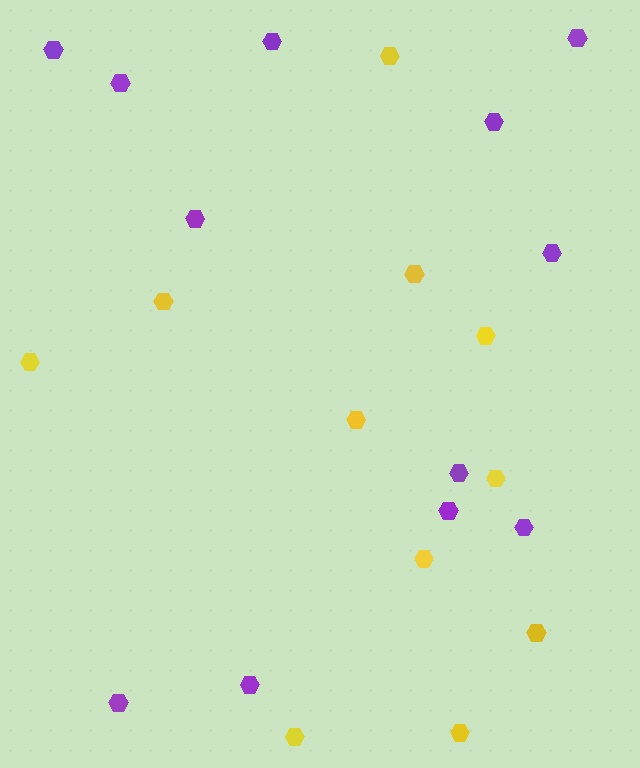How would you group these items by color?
There are 2 groups: one group of purple hexagons (12) and one group of yellow hexagons (11).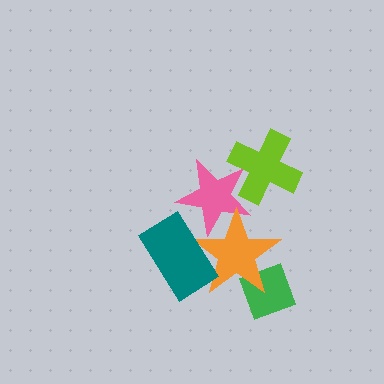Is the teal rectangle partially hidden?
No, no other shape covers it.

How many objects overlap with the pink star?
3 objects overlap with the pink star.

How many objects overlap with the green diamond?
1 object overlaps with the green diamond.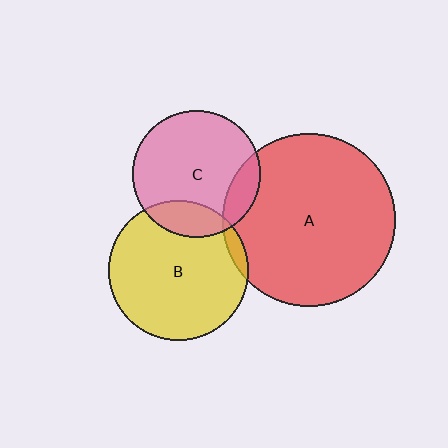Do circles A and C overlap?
Yes.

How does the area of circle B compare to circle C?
Approximately 1.2 times.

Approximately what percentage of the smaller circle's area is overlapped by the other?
Approximately 15%.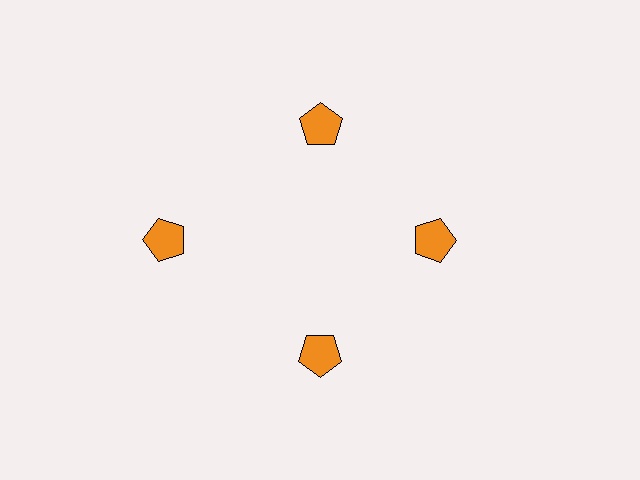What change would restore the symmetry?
The symmetry would be restored by moving it inward, back onto the ring so that all 4 pentagons sit at equal angles and equal distance from the center.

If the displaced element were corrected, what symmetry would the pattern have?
It would have 4-fold rotational symmetry — the pattern would map onto itself every 90 degrees.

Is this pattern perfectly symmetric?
No. The 4 orange pentagons are arranged in a ring, but one element near the 9 o'clock position is pushed outward from the center, breaking the 4-fold rotational symmetry.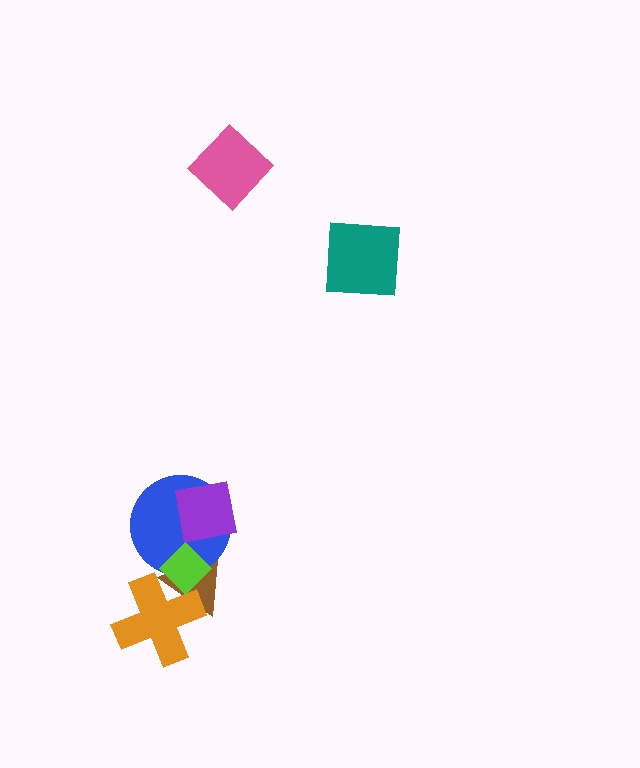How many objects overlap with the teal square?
0 objects overlap with the teal square.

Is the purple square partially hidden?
No, no other shape covers it.